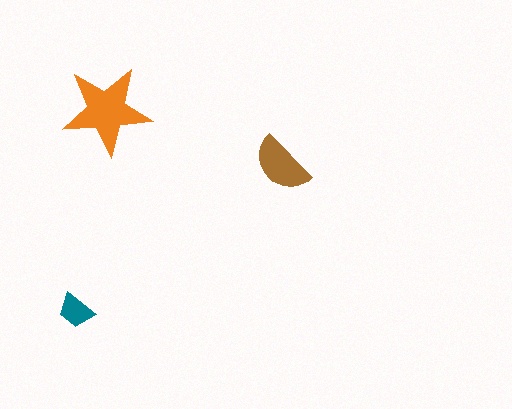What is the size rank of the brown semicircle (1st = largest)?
2nd.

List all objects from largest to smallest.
The orange star, the brown semicircle, the teal trapezoid.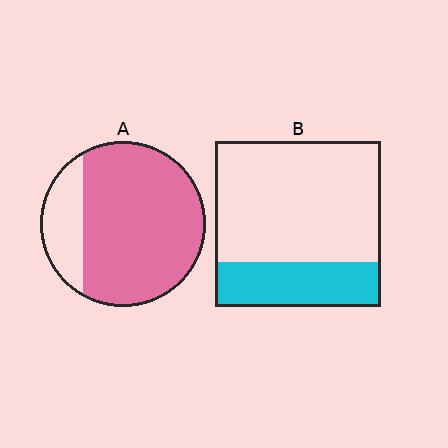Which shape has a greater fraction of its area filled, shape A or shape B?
Shape A.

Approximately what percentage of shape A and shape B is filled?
A is approximately 80% and B is approximately 25%.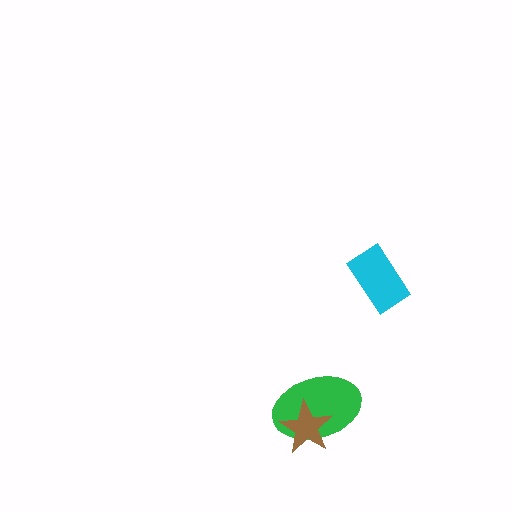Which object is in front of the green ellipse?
The brown star is in front of the green ellipse.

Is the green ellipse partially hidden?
Yes, it is partially covered by another shape.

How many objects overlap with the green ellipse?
1 object overlaps with the green ellipse.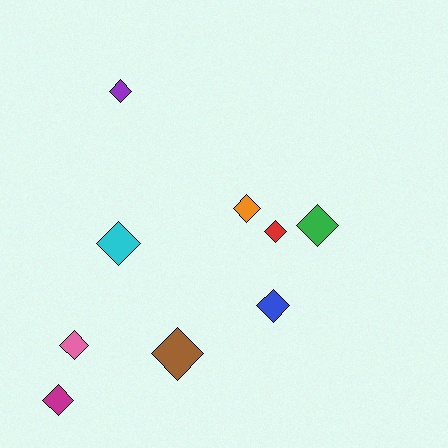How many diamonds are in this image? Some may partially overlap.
There are 9 diamonds.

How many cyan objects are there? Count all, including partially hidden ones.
There is 1 cyan object.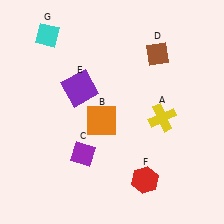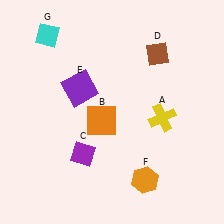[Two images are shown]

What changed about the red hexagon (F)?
In Image 1, F is red. In Image 2, it changed to orange.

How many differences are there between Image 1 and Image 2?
There is 1 difference between the two images.